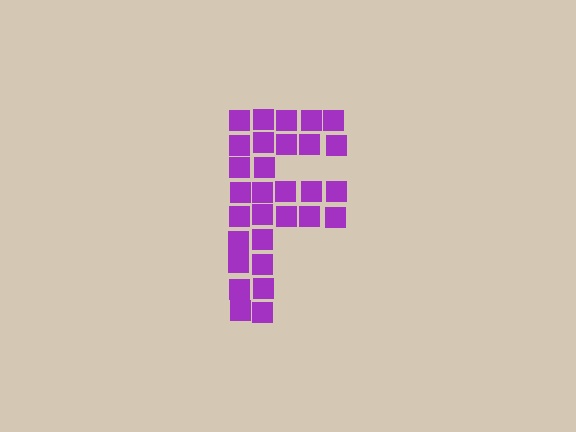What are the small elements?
The small elements are squares.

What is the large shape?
The large shape is the letter F.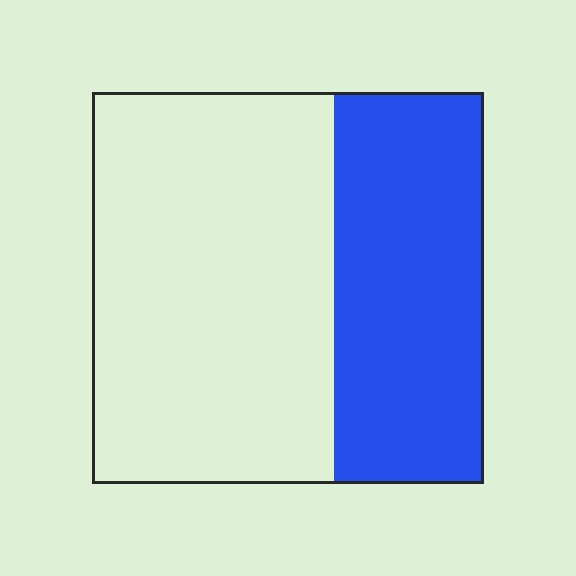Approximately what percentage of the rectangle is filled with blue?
Approximately 40%.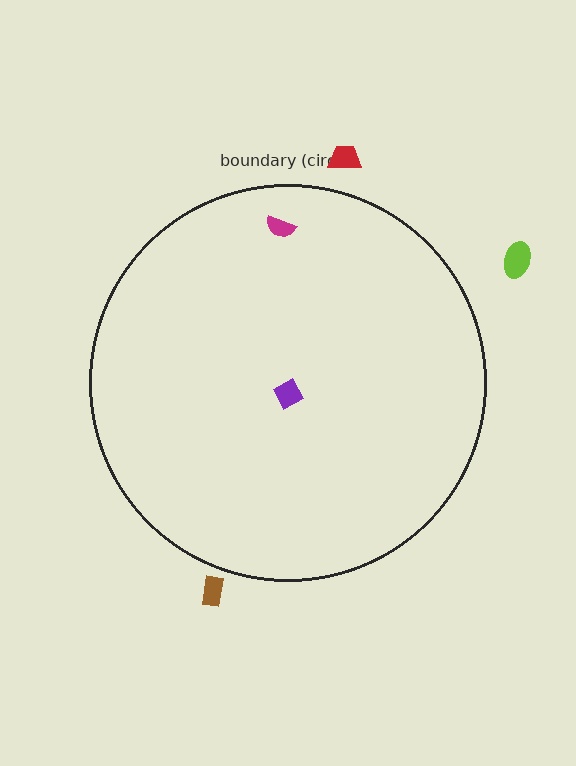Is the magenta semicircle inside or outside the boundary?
Inside.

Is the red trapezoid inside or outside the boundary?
Outside.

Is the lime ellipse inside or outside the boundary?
Outside.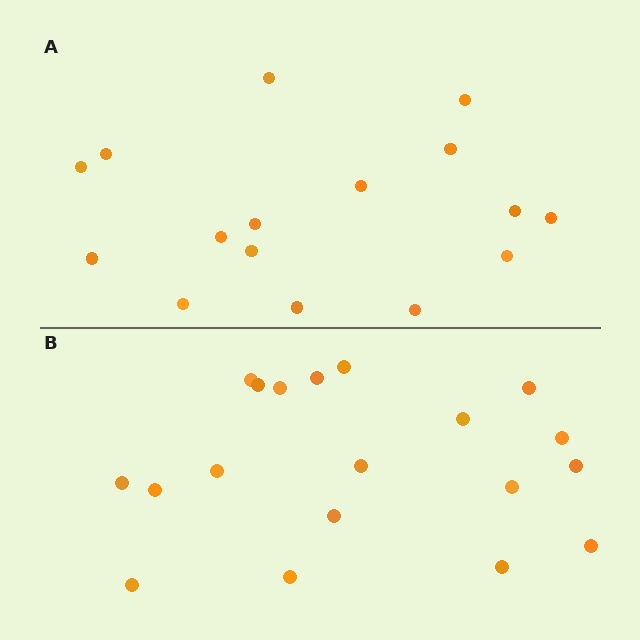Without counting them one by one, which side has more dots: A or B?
Region B (the bottom region) has more dots.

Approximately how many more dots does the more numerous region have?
Region B has just a few more — roughly 2 or 3 more dots than region A.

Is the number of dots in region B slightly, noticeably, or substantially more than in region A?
Region B has only slightly more — the two regions are fairly close. The ratio is roughly 1.2 to 1.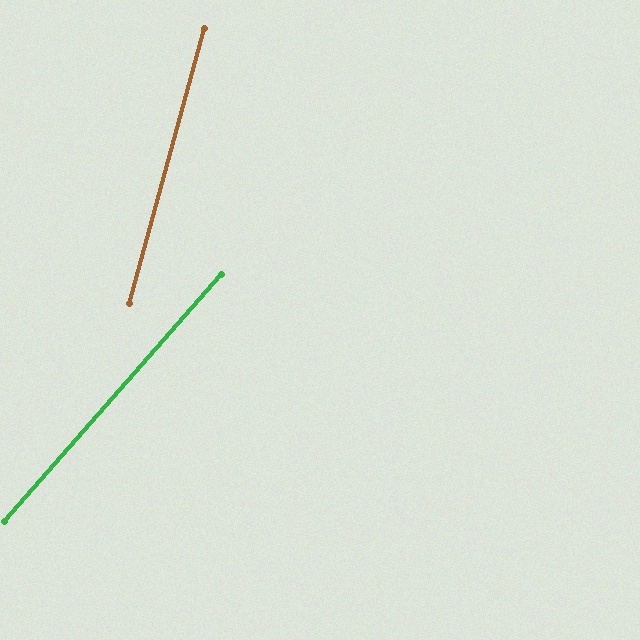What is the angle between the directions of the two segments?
Approximately 26 degrees.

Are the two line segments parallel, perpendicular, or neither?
Neither parallel nor perpendicular — they differ by about 26°.